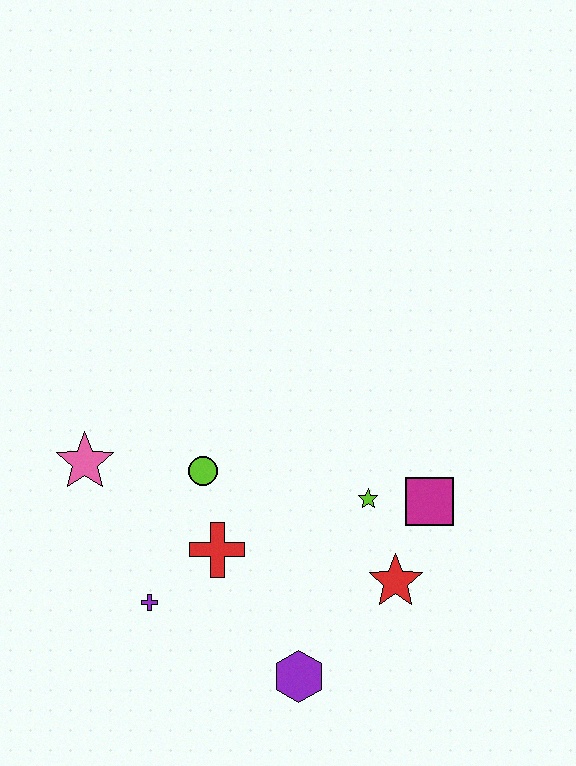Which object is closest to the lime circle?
The red cross is closest to the lime circle.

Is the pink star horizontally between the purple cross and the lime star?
No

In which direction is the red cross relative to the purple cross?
The red cross is to the right of the purple cross.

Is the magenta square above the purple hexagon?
Yes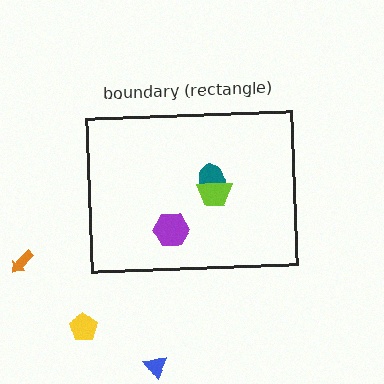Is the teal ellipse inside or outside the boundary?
Inside.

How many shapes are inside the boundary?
3 inside, 3 outside.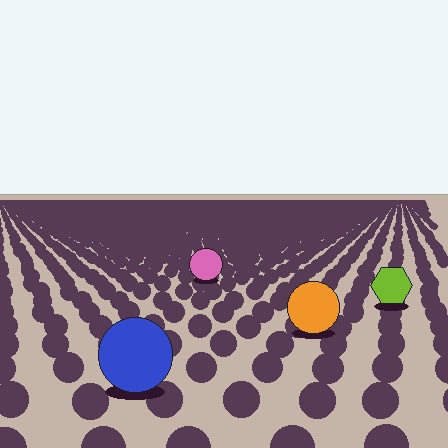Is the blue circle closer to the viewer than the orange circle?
Yes. The blue circle is closer — you can tell from the texture gradient: the ground texture is coarser near it.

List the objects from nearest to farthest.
From nearest to farthest: the blue circle, the orange circle, the lime hexagon, the pink circle.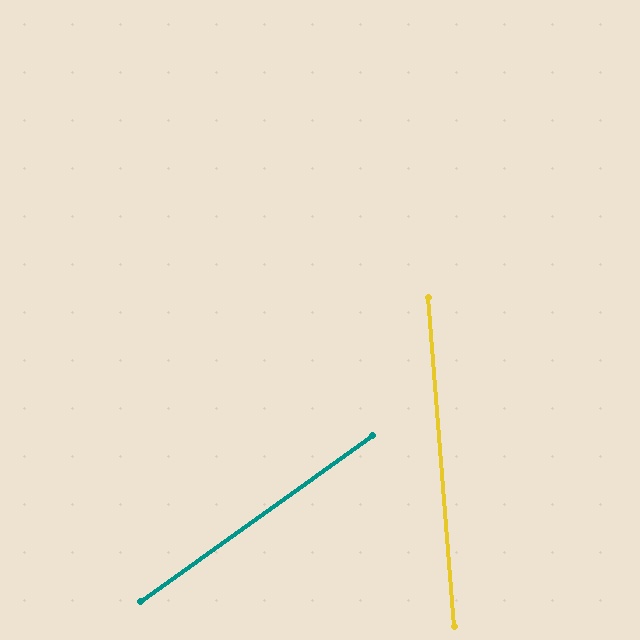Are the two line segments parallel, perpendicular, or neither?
Neither parallel nor perpendicular — they differ by about 59°.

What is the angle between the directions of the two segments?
Approximately 59 degrees.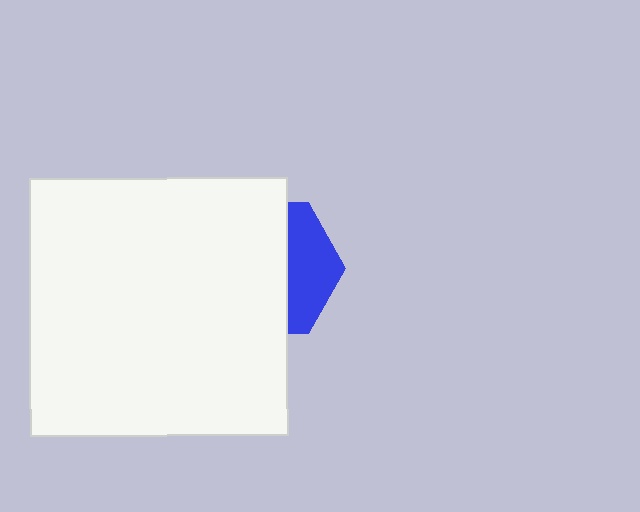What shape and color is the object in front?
The object in front is a white square.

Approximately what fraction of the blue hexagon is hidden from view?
Roughly 65% of the blue hexagon is hidden behind the white square.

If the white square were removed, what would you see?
You would see the complete blue hexagon.